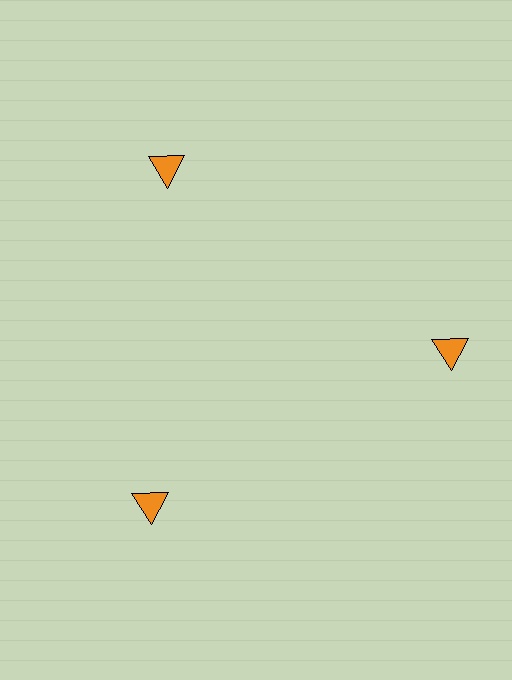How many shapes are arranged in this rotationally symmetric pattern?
There are 3 shapes, arranged in 3 groups of 1.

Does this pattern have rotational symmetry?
Yes, this pattern has 3-fold rotational symmetry. It looks the same after rotating 120 degrees around the center.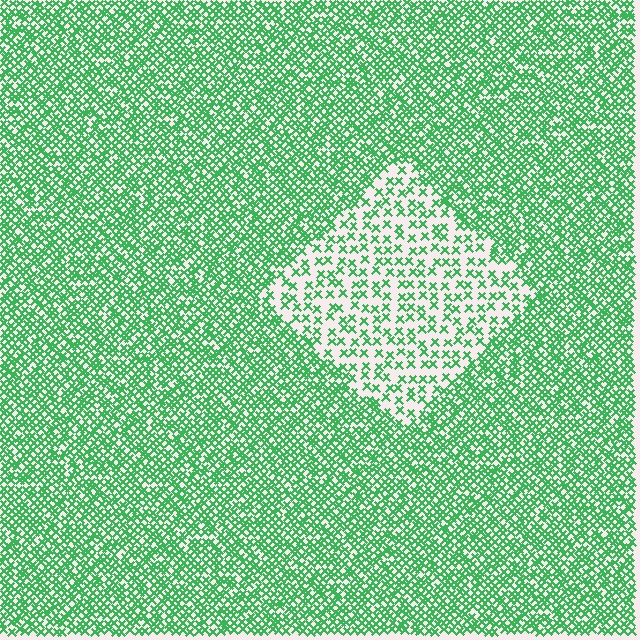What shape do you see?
I see a diamond.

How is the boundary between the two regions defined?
The boundary is defined by a change in element density (approximately 2.4x ratio). All elements are the same color, size, and shape.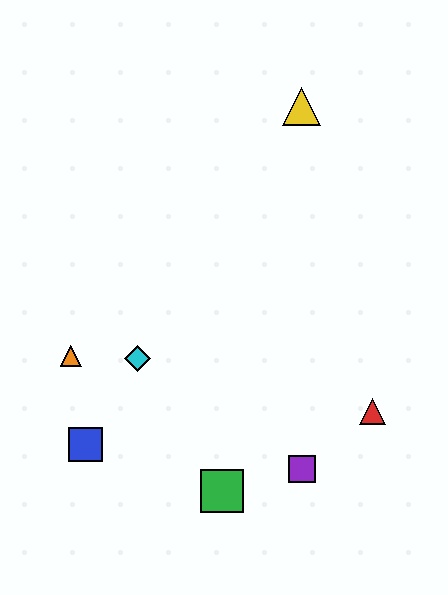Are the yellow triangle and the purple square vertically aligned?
Yes, both are at x≈302.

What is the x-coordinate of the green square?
The green square is at x≈222.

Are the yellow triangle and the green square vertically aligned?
No, the yellow triangle is at x≈302 and the green square is at x≈222.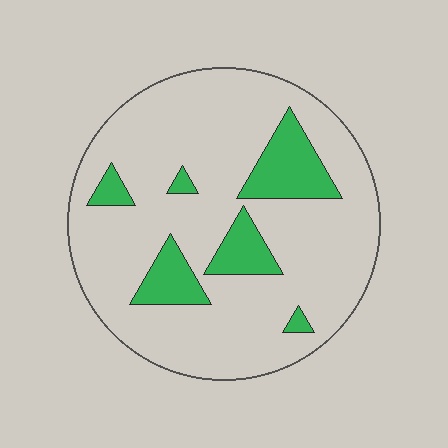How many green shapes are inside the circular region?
6.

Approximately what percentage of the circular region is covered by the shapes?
Approximately 15%.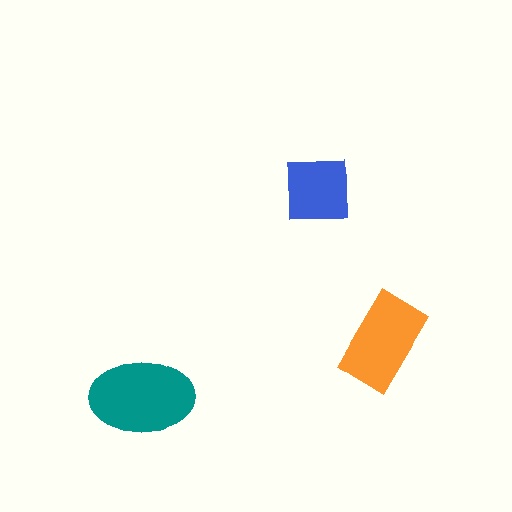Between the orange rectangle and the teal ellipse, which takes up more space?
The teal ellipse.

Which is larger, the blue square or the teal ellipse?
The teal ellipse.